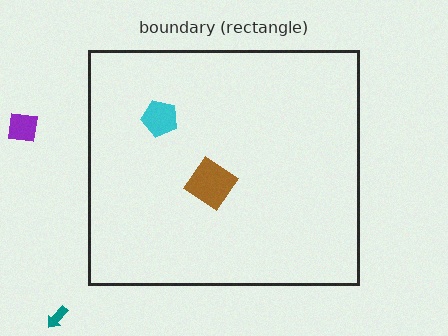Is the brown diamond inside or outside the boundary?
Inside.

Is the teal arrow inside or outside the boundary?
Outside.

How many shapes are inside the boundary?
2 inside, 2 outside.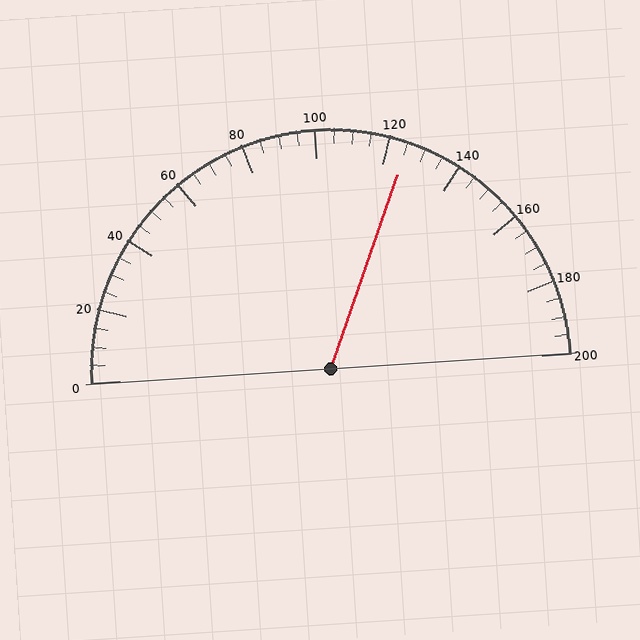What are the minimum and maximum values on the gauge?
The gauge ranges from 0 to 200.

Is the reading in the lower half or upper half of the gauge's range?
The reading is in the upper half of the range (0 to 200).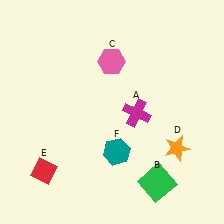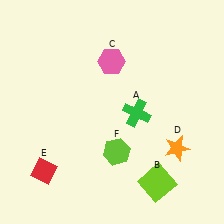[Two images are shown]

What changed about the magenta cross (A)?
In Image 1, A is magenta. In Image 2, it changed to green.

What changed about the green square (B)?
In Image 1, B is green. In Image 2, it changed to lime.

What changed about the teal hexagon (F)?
In Image 1, F is teal. In Image 2, it changed to lime.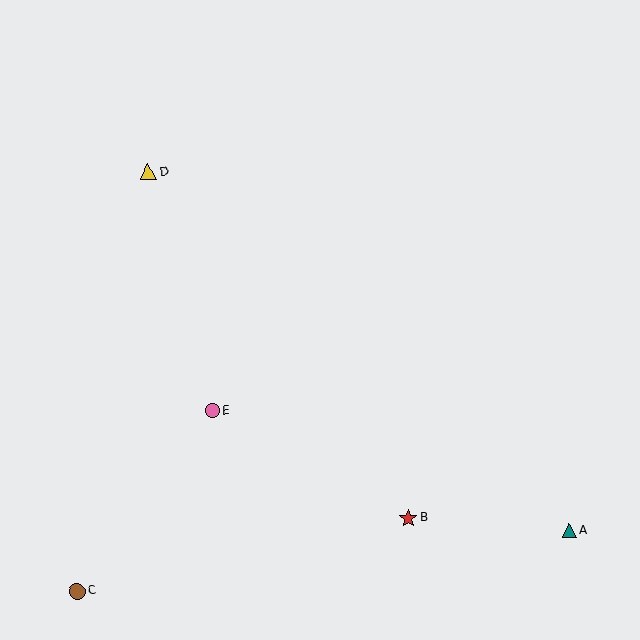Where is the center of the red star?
The center of the red star is at (408, 518).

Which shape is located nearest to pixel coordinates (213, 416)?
The pink circle (labeled E) at (212, 410) is nearest to that location.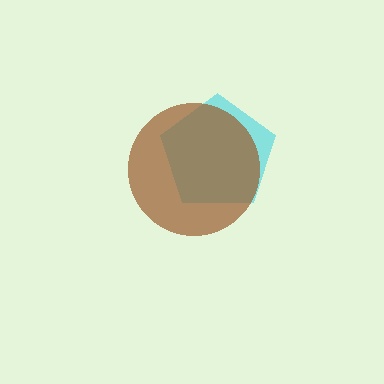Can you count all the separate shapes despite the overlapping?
Yes, there are 2 separate shapes.